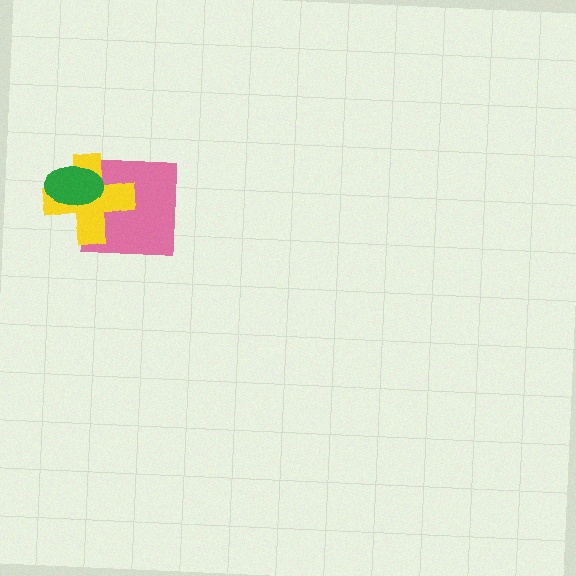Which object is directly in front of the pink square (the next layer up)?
The yellow cross is directly in front of the pink square.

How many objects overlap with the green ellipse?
2 objects overlap with the green ellipse.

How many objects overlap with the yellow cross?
2 objects overlap with the yellow cross.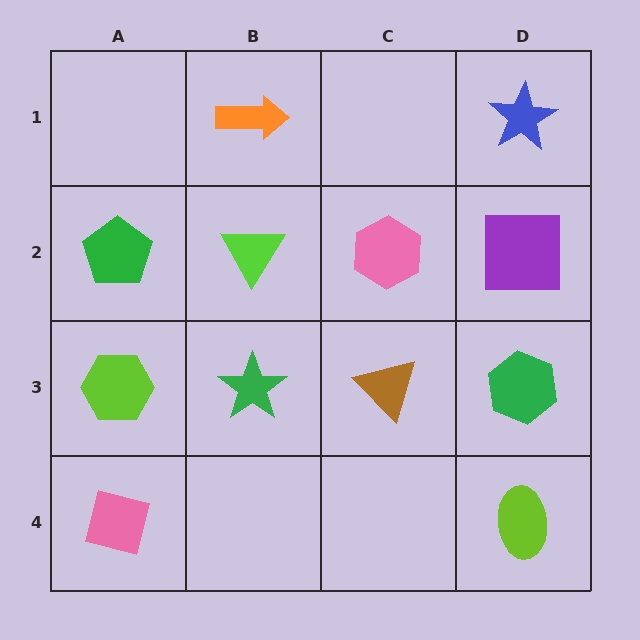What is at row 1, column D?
A blue star.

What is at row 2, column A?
A green pentagon.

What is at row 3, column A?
A lime hexagon.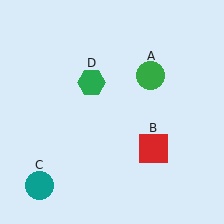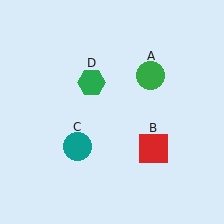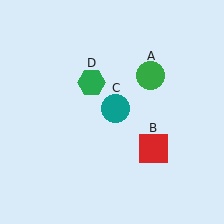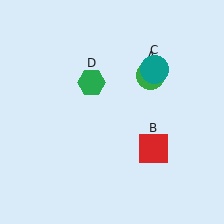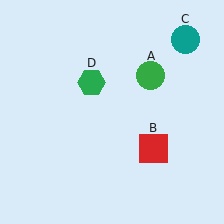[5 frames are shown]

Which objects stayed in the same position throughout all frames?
Green circle (object A) and red square (object B) and green hexagon (object D) remained stationary.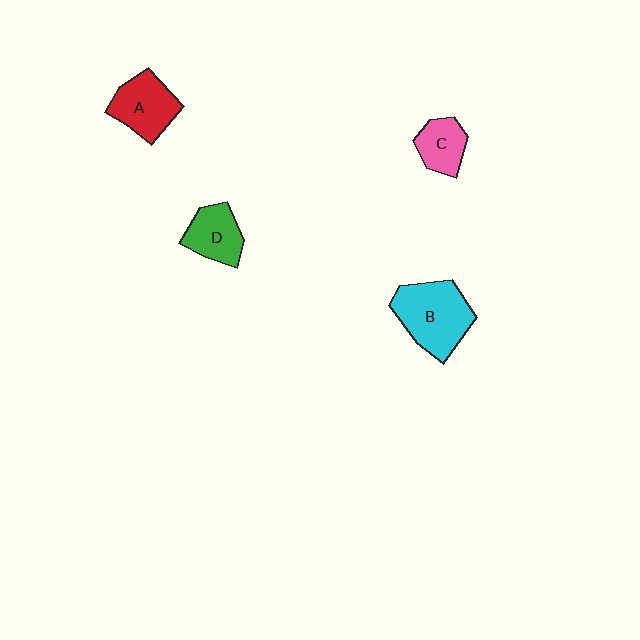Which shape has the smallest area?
Shape C (pink).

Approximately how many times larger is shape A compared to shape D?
Approximately 1.2 times.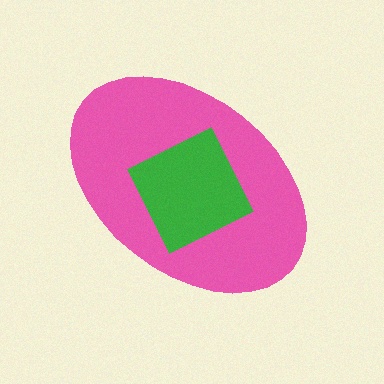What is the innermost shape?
The green square.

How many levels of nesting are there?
2.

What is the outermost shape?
The pink ellipse.